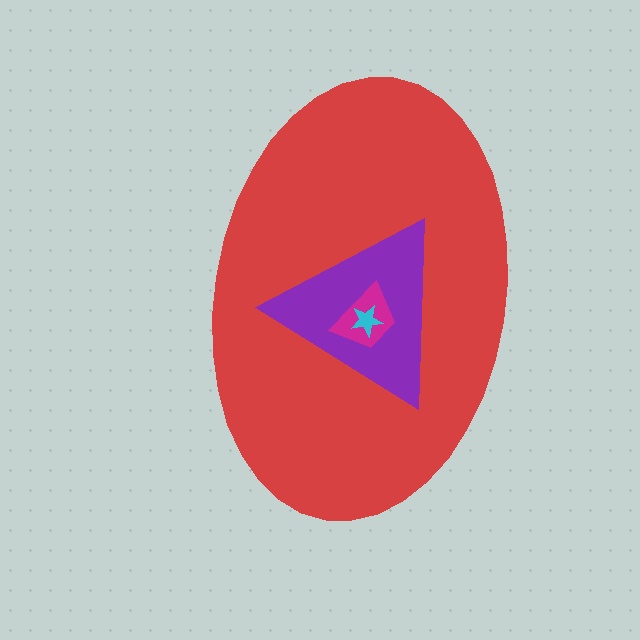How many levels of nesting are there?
4.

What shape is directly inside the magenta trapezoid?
The cyan star.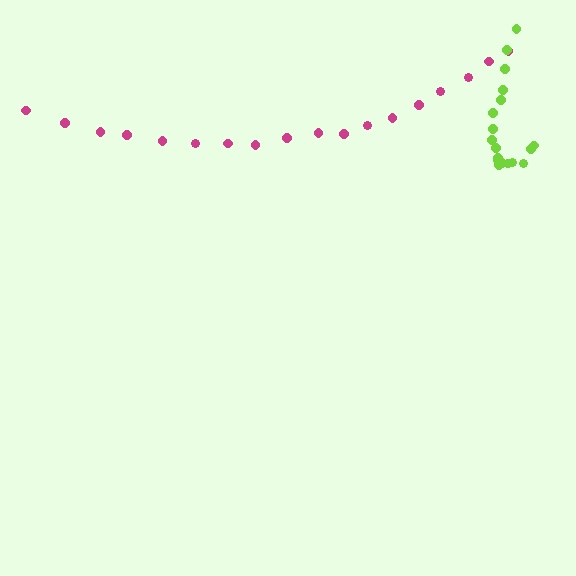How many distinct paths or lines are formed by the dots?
There are 2 distinct paths.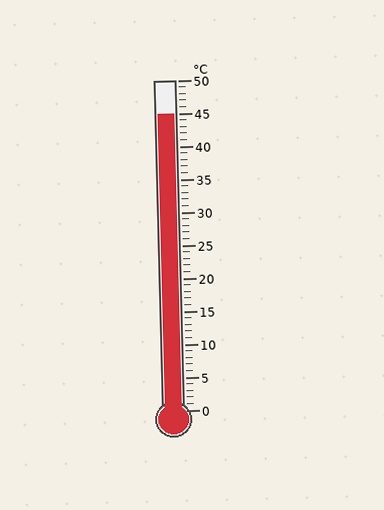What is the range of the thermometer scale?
The thermometer scale ranges from 0°C to 50°C.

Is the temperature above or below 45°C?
The temperature is at 45°C.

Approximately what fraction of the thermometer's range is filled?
The thermometer is filled to approximately 90% of its range.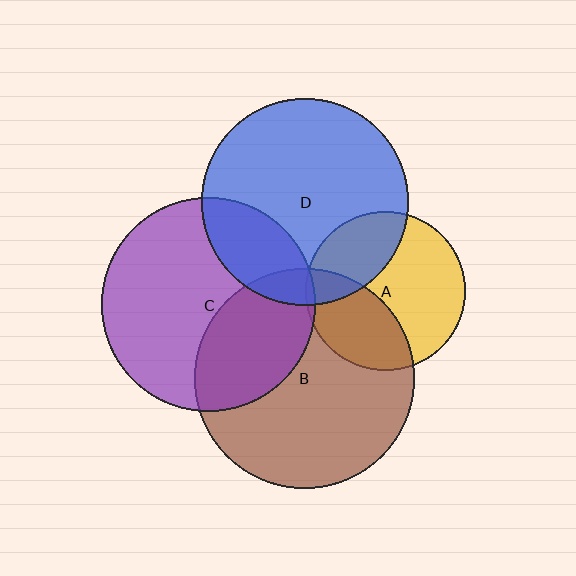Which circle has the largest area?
Circle B (brown).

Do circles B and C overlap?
Yes.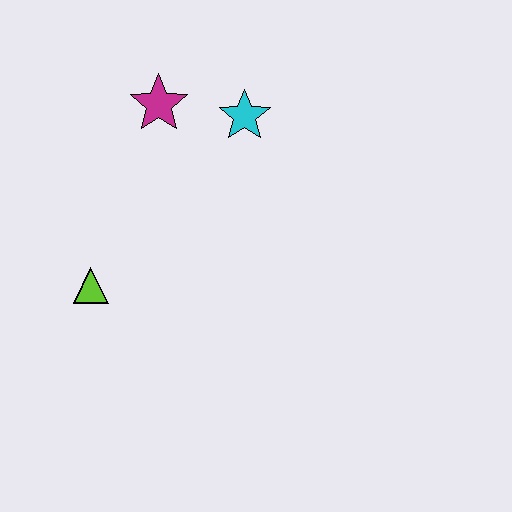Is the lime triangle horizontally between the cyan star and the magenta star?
No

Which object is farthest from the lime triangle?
The cyan star is farthest from the lime triangle.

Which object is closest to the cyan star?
The magenta star is closest to the cyan star.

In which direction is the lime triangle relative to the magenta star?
The lime triangle is below the magenta star.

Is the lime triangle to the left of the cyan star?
Yes